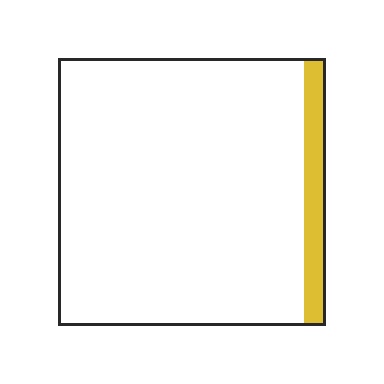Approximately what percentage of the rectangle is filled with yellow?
Approximately 10%.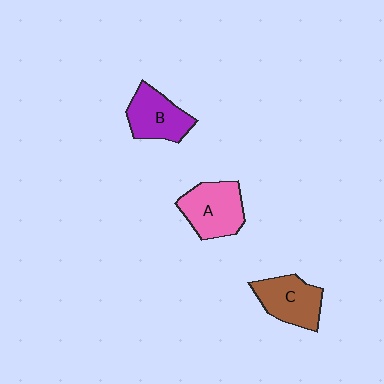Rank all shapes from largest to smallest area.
From largest to smallest: A (pink), C (brown), B (purple).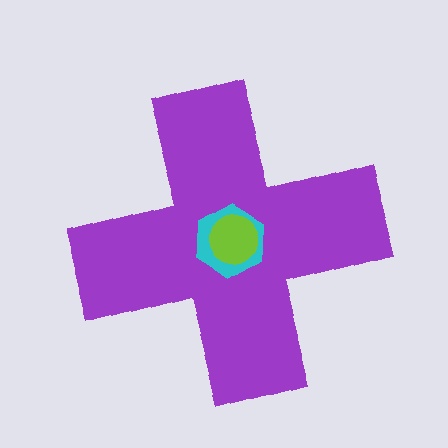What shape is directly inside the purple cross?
The cyan hexagon.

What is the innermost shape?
The lime circle.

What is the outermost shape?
The purple cross.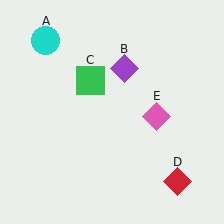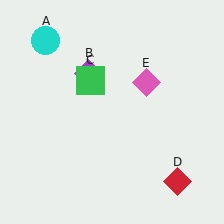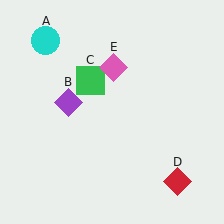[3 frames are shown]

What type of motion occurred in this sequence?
The purple diamond (object B), pink diamond (object E) rotated counterclockwise around the center of the scene.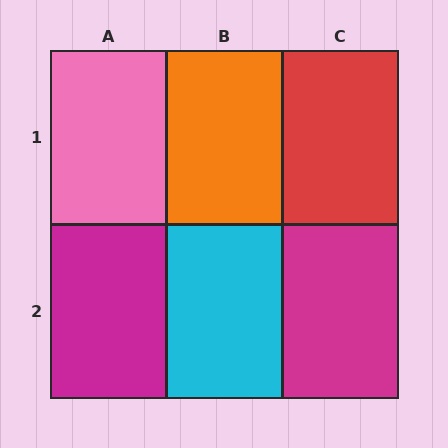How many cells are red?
1 cell is red.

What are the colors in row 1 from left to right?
Pink, orange, red.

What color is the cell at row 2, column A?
Magenta.